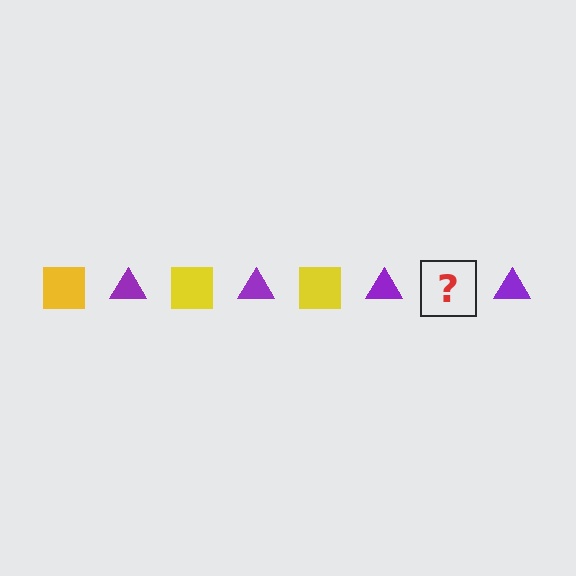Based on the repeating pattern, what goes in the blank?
The blank should be a yellow square.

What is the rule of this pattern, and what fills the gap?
The rule is that the pattern alternates between yellow square and purple triangle. The gap should be filled with a yellow square.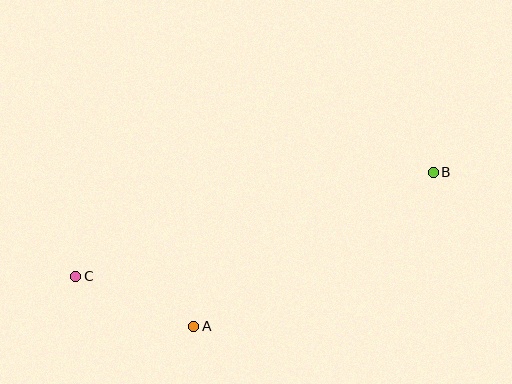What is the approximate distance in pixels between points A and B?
The distance between A and B is approximately 285 pixels.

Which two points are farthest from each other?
Points B and C are farthest from each other.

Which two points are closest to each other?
Points A and C are closest to each other.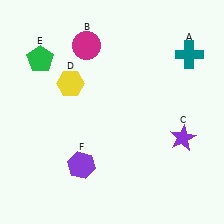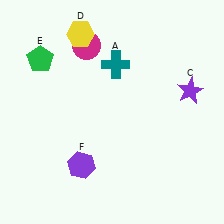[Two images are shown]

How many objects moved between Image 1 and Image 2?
3 objects moved between the two images.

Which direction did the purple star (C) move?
The purple star (C) moved up.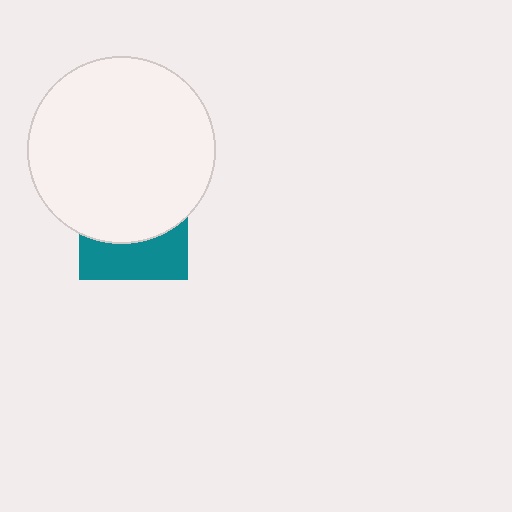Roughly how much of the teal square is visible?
A small part of it is visible (roughly 39%).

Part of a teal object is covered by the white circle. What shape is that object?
It is a square.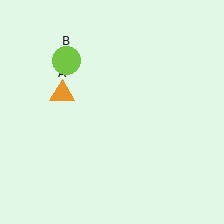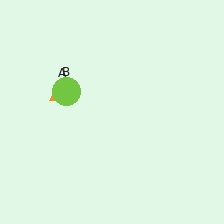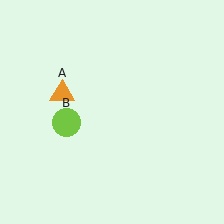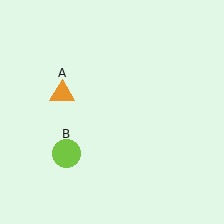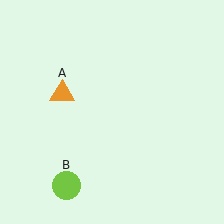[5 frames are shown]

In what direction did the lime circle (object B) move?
The lime circle (object B) moved down.